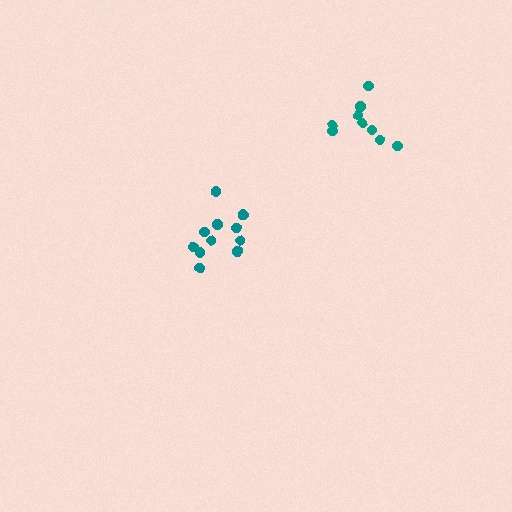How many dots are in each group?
Group 1: 9 dots, Group 2: 11 dots (20 total).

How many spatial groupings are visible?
There are 2 spatial groupings.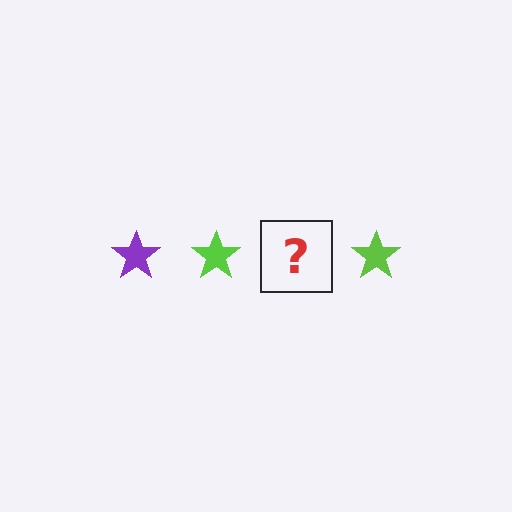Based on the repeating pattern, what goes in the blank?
The blank should be a purple star.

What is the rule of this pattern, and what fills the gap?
The rule is that the pattern cycles through purple, lime stars. The gap should be filled with a purple star.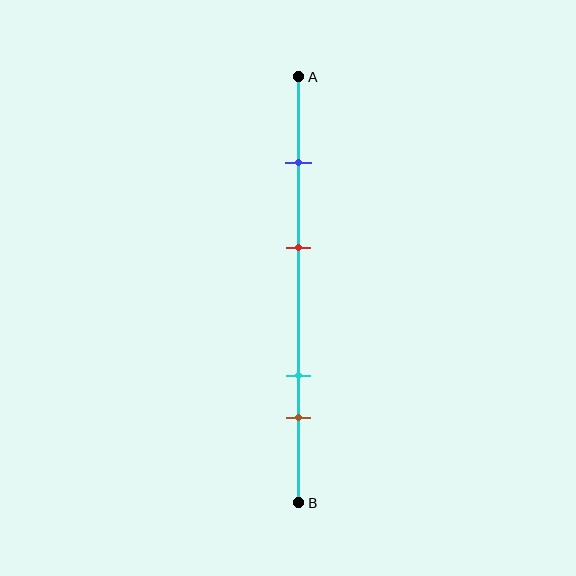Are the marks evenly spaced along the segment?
No, the marks are not evenly spaced.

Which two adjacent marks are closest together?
The cyan and brown marks are the closest adjacent pair.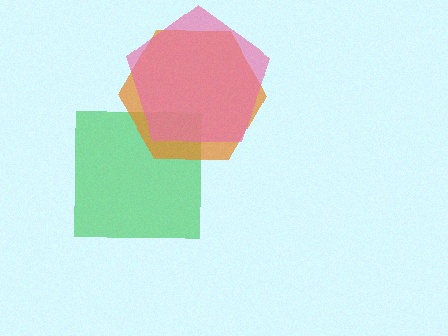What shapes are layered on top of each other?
The layered shapes are: a green square, an orange hexagon, a pink pentagon.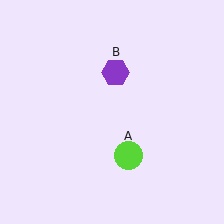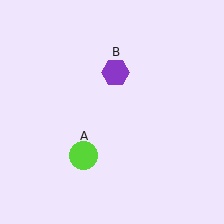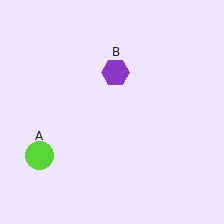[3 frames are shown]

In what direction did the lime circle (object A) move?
The lime circle (object A) moved left.